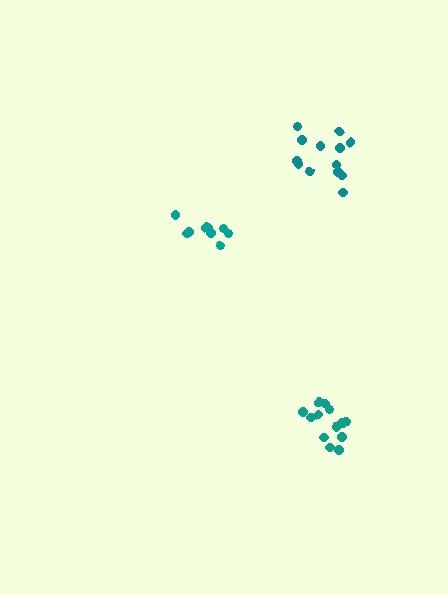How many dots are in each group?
Group 1: 13 dots, Group 2: 9 dots, Group 3: 13 dots (35 total).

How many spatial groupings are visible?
There are 3 spatial groupings.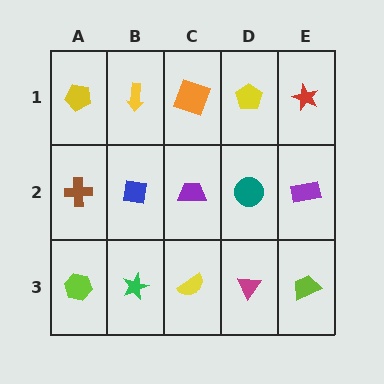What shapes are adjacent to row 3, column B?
A blue square (row 2, column B), a lime hexagon (row 3, column A), a yellow semicircle (row 3, column C).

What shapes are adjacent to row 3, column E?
A purple rectangle (row 2, column E), a magenta triangle (row 3, column D).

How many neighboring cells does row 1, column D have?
3.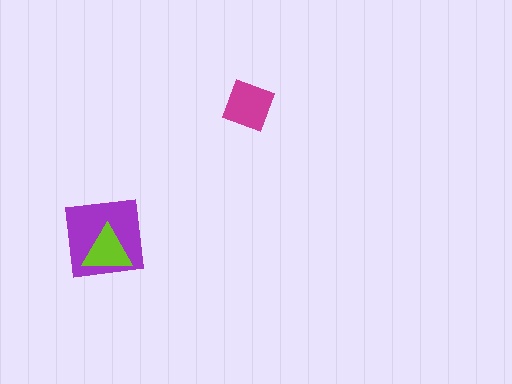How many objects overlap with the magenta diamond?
0 objects overlap with the magenta diamond.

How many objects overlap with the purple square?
1 object overlaps with the purple square.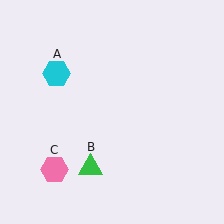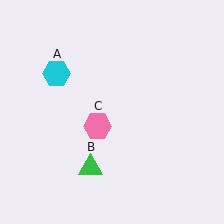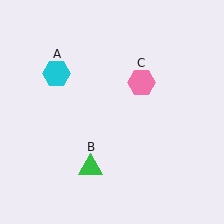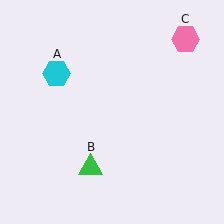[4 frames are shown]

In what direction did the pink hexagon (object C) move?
The pink hexagon (object C) moved up and to the right.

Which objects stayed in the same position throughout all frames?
Cyan hexagon (object A) and green triangle (object B) remained stationary.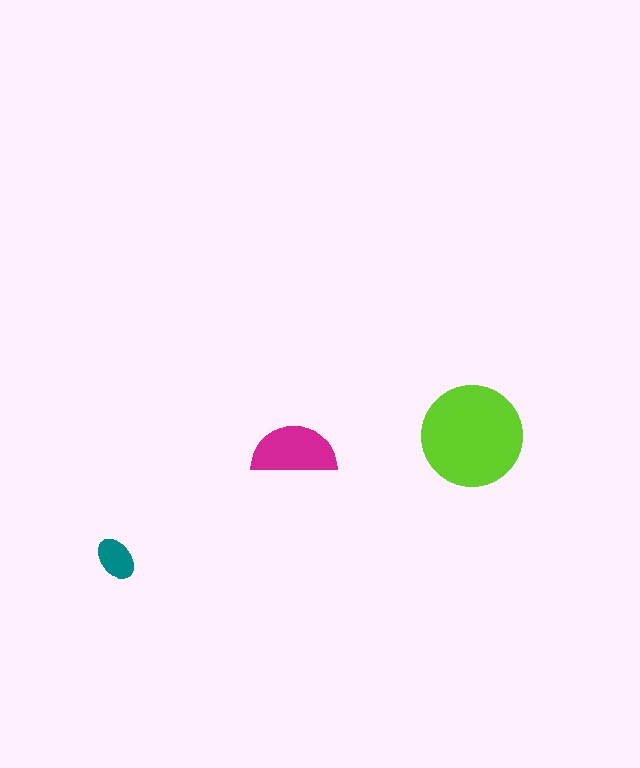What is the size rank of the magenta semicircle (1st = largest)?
2nd.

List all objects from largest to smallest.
The lime circle, the magenta semicircle, the teal ellipse.